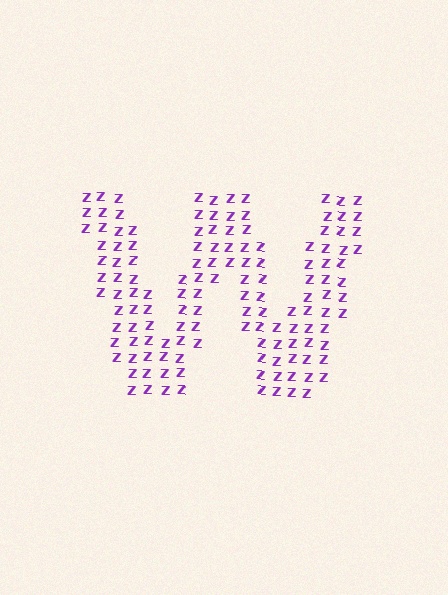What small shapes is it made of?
It is made of small letter Z's.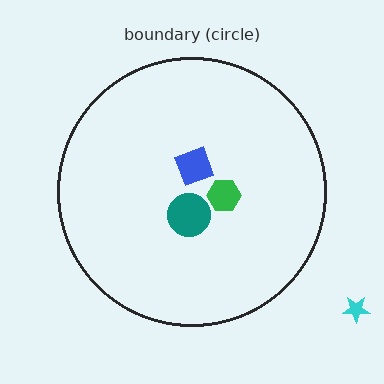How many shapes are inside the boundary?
3 inside, 1 outside.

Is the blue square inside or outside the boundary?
Inside.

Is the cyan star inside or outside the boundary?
Outside.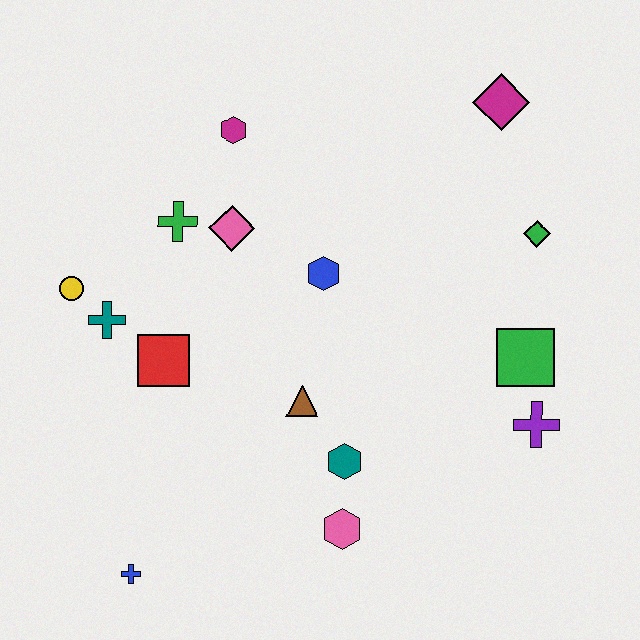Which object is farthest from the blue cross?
The magenta diamond is farthest from the blue cross.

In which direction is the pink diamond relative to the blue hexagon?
The pink diamond is to the left of the blue hexagon.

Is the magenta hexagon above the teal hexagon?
Yes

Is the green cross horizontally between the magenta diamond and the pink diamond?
No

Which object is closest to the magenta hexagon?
The pink diamond is closest to the magenta hexagon.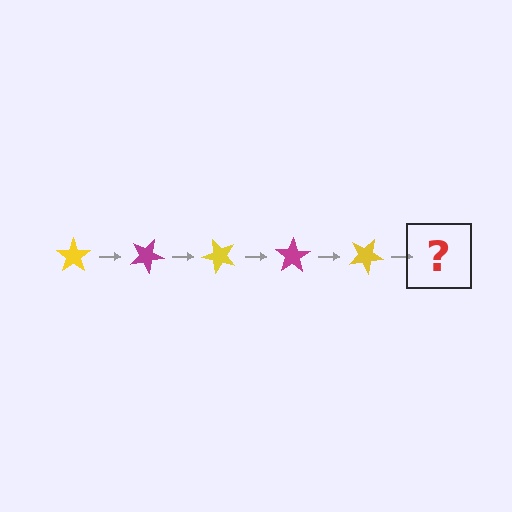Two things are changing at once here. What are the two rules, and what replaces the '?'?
The two rules are that it rotates 25 degrees each step and the color cycles through yellow and magenta. The '?' should be a magenta star, rotated 125 degrees from the start.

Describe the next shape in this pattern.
It should be a magenta star, rotated 125 degrees from the start.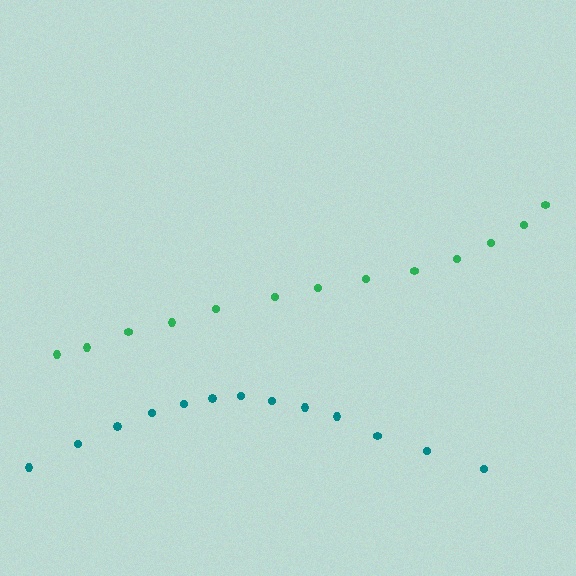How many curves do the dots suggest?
There are 2 distinct paths.